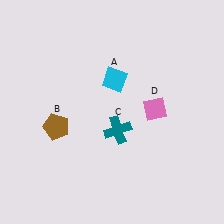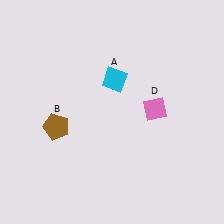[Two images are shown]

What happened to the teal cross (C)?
The teal cross (C) was removed in Image 2. It was in the bottom-right area of Image 1.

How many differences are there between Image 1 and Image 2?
There is 1 difference between the two images.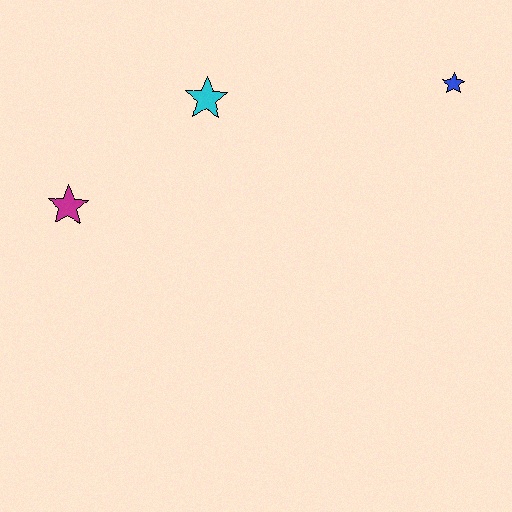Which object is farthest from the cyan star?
The blue star is farthest from the cyan star.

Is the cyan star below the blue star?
Yes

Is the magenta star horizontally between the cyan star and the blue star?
No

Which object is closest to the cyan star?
The magenta star is closest to the cyan star.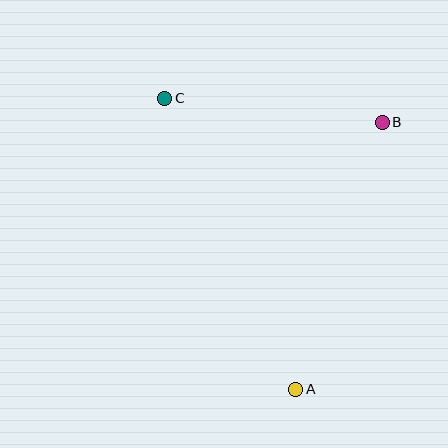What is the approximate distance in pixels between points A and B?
The distance between A and B is approximately 280 pixels.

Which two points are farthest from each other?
Points A and C are farthest from each other.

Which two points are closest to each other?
Points B and C are closest to each other.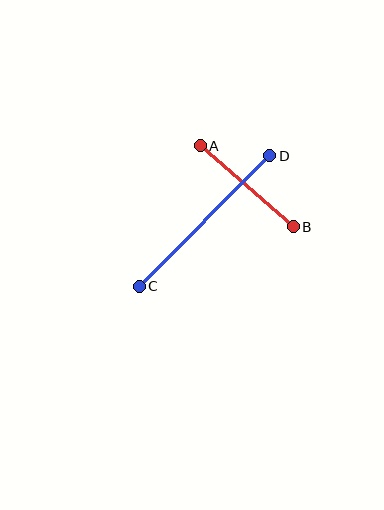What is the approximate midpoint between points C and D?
The midpoint is at approximately (204, 221) pixels.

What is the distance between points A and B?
The distance is approximately 123 pixels.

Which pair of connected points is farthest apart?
Points C and D are farthest apart.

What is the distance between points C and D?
The distance is approximately 185 pixels.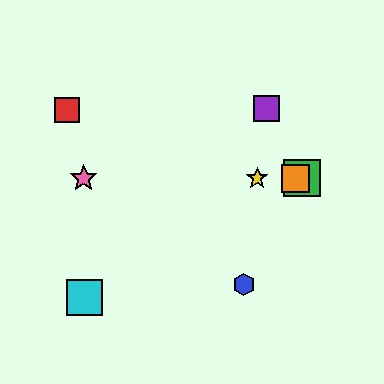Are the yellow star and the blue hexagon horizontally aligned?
No, the yellow star is at y≈178 and the blue hexagon is at y≈284.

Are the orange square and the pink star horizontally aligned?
Yes, both are at y≈178.